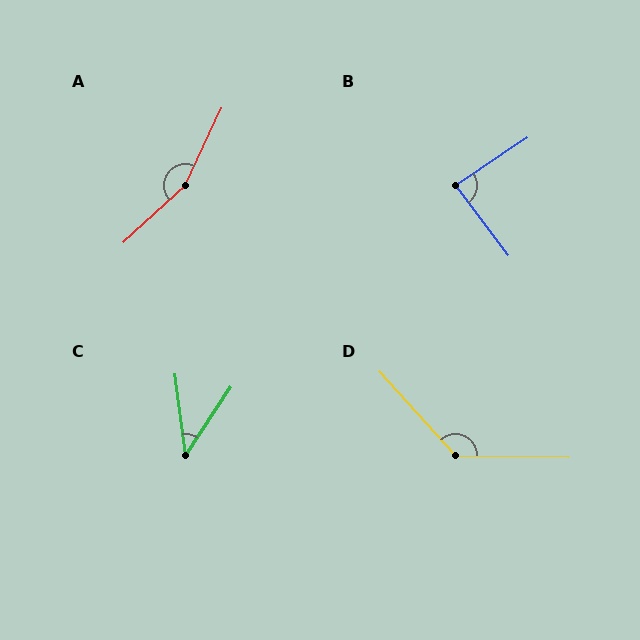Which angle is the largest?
A, at approximately 158 degrees.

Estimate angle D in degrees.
Approximately 133 degrees.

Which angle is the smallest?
C, at approximately 42 degrees.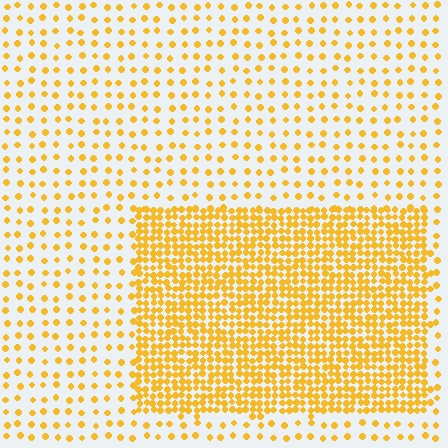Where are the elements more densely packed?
The elements are more densely packed inside the rectangle boundary.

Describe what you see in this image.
The image contains small yellow elements arranged at two different densities. A rectangle-shaped region is visible where the elements are more densely packed than the surrounding area.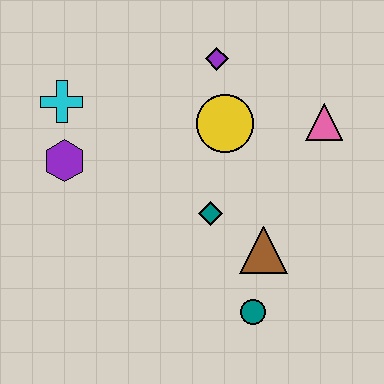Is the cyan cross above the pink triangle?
Yes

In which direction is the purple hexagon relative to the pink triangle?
The purple hexagon is to the left of the pink triangle.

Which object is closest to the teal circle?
The brown triangle is closest to the teal circle.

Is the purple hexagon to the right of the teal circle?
No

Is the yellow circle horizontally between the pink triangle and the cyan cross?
Yes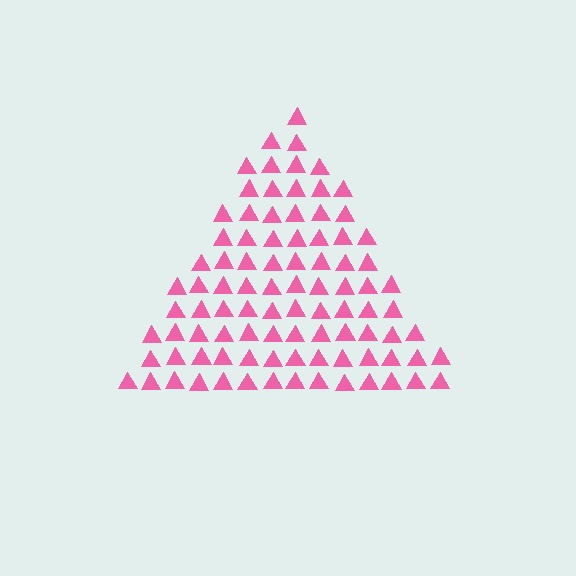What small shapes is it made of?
It is made of small triangles.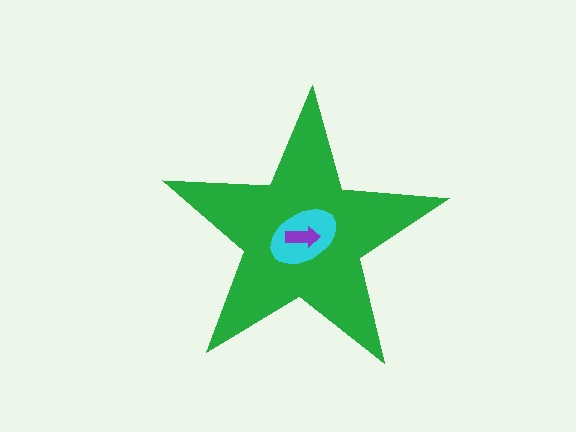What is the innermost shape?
The purple arrow.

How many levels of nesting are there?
3.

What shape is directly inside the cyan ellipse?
The purple arrow.